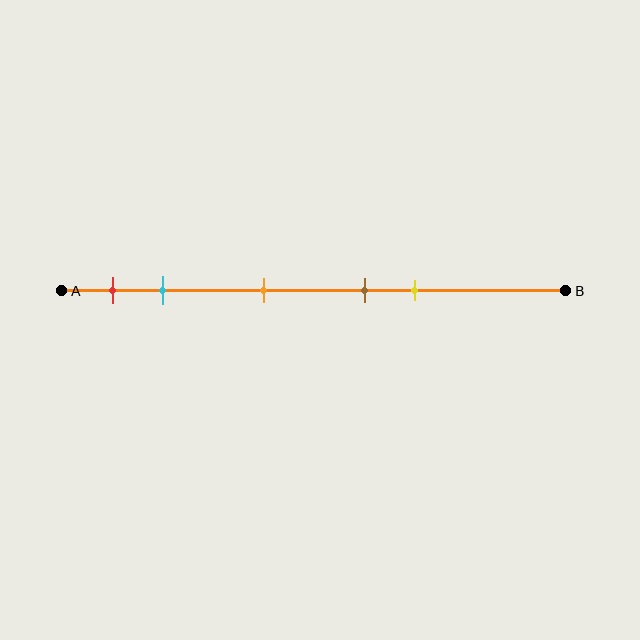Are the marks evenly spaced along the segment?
No, the marks are not evenly spaced.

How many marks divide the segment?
There are 5 marks dividing the segment.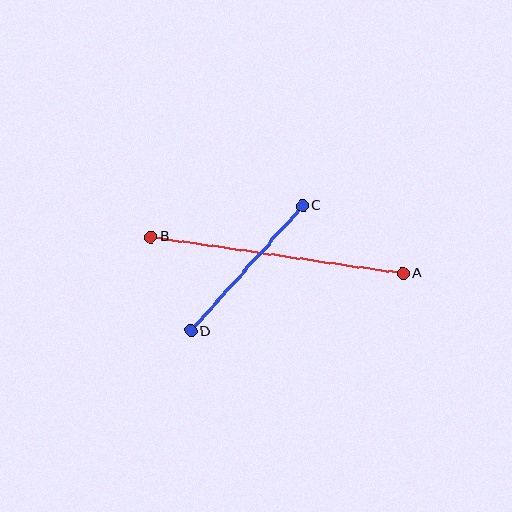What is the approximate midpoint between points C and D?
The midpoint is at approximately (247, 268) pixels.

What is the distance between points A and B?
The distance is approximately 254 pixels.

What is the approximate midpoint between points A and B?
The midpoint is at approximately (277, 255) pixels.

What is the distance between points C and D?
The distance is approximately 168 pixels.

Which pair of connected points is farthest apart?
Points A and B are farthest apart.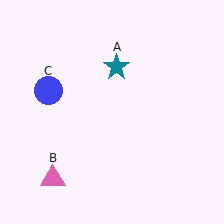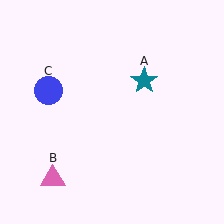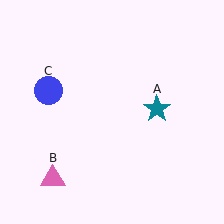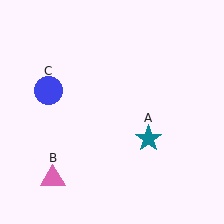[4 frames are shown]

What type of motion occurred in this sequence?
The teal star (object A) rotated clockwise around the center of the scene.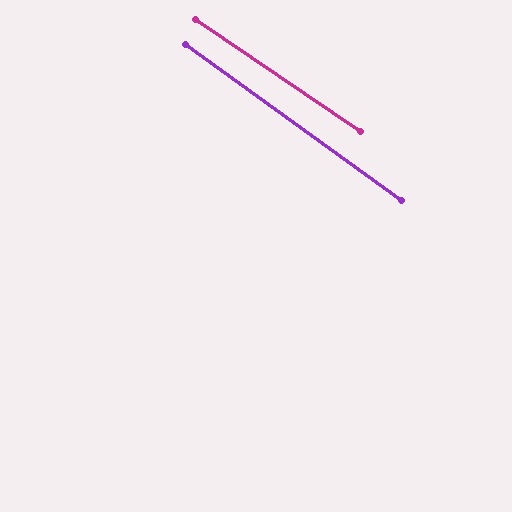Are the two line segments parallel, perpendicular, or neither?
Parallel — their directions differ by only 1.7°.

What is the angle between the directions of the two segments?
Approximately 2 degrees.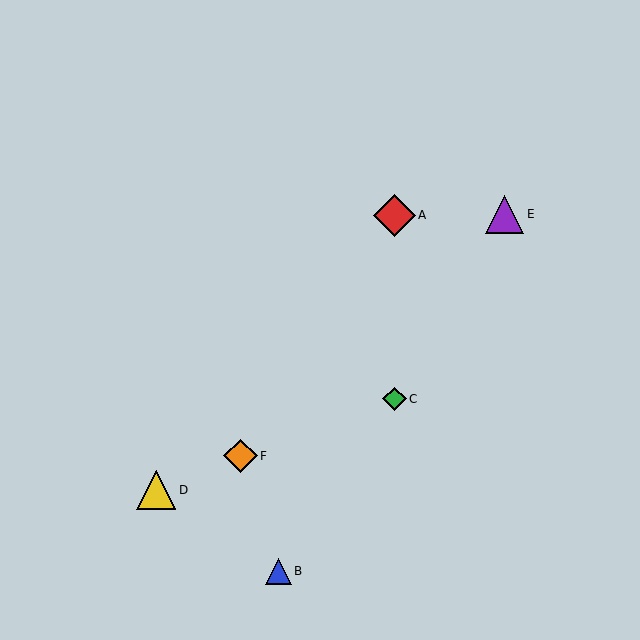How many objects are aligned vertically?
2 objects (A, C) are aligned vertically.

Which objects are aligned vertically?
Objects A, C are aligned vertically.